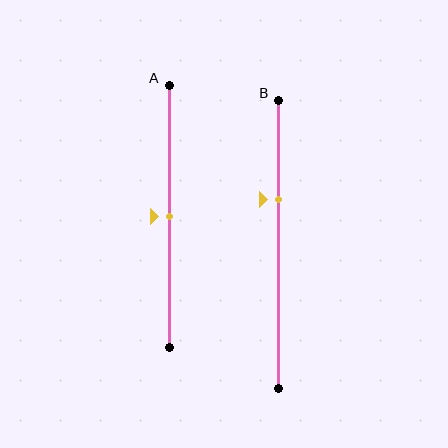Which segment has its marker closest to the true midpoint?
Segment A has its marker closest to the true midpoint.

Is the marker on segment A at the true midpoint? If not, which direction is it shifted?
Yes, the marker on segment A is at the true midpoint.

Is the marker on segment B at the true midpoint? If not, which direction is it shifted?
No, the marker on segment B is shifted upward by about 15% of the segment length.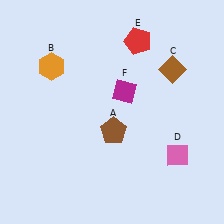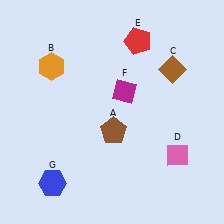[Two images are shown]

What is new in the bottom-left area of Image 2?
A blue hexagon (G) was added in the bottom-left area of Image 2.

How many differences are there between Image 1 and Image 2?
There is 1 difference between the two images.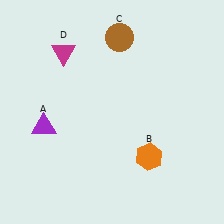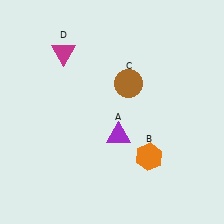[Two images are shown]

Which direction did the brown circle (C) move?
The brown circle (C) moved down.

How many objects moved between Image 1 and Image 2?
2 objects moved between the two images.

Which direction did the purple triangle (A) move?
The purple triangle (A) moved right.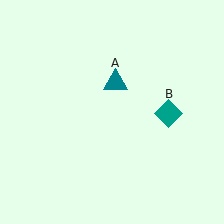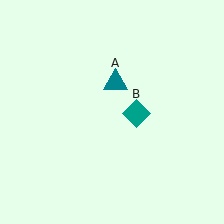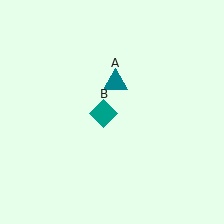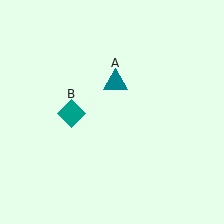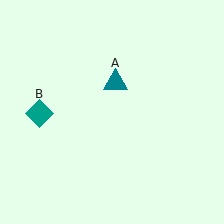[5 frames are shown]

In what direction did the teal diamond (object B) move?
The teal diamond (object B) moved left.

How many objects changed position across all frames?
1 object changed position: teal diamond (object B).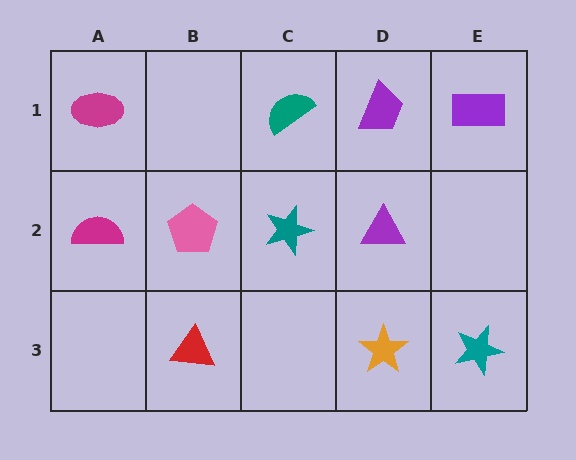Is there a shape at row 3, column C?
No, that cell is empty.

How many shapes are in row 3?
3 shapes.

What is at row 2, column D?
A purple triangle.